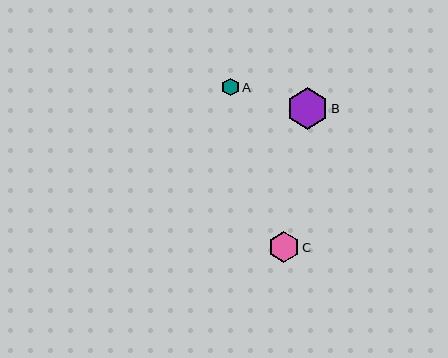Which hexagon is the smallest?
Hexagon A is the smallest with a size of approximately 17 pixels.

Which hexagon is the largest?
Hexagon B is the largest with a size of approximately 42 pixels.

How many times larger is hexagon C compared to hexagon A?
Hexagon C is approximately 1.8 times the size of hexagon A.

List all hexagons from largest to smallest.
From largest to smallest: B, C, A.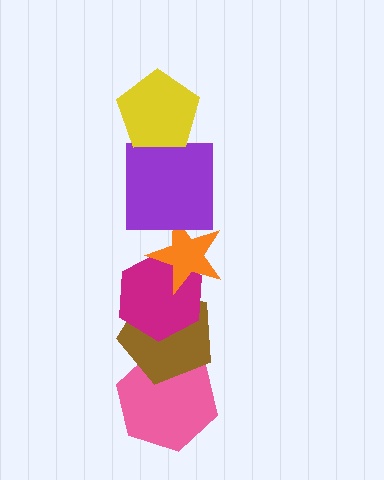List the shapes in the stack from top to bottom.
From top to bottom: the yellow pentagon, the purple square, the orange star, the magenta hexagon, the brown pentagon, the pink hexagon.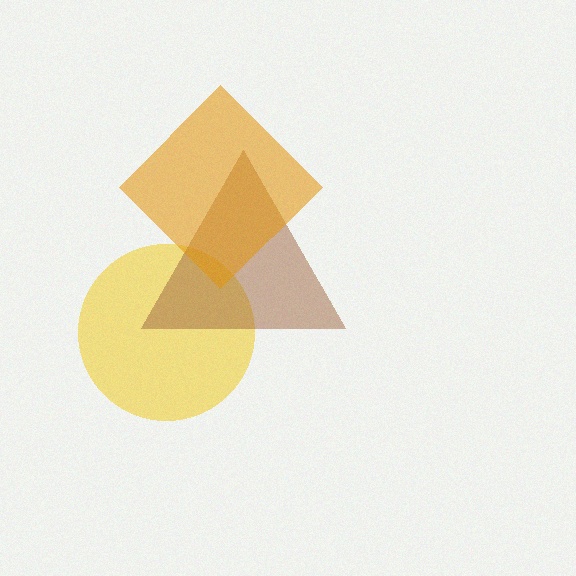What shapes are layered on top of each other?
The layered shapes are: a yellow circle, a brown triangle, an orange diamond.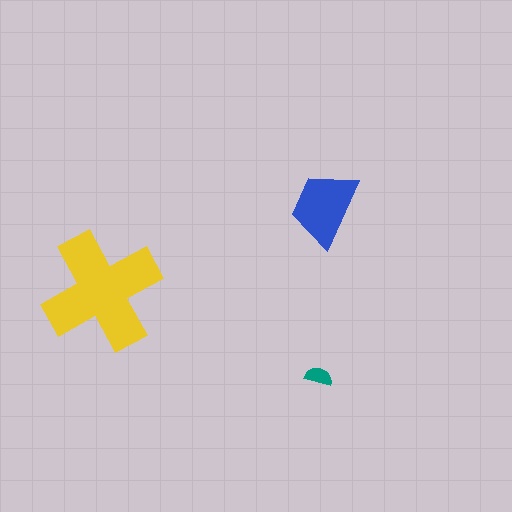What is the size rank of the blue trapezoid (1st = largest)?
2nd.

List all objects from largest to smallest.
The yellow cross, the blue trapezoid, the teal semicircle.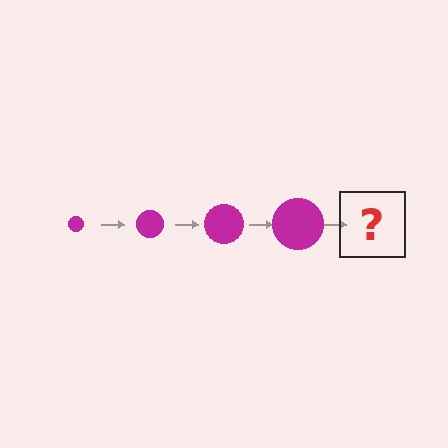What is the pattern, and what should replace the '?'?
The pattern is that the circle gets progressively larger each step. The '?' should be a magenta circle, larger than the previous one.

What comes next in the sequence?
The next element should be a magenta circle, larger than the previous one.